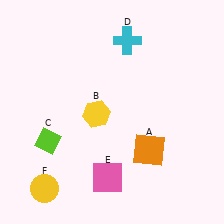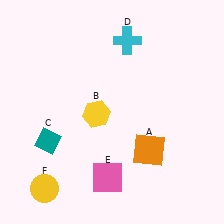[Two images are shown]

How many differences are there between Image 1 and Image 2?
There is 1 difference between the two images.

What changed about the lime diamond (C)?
In Image 1, C is lime. In Image 2, it changed to teal.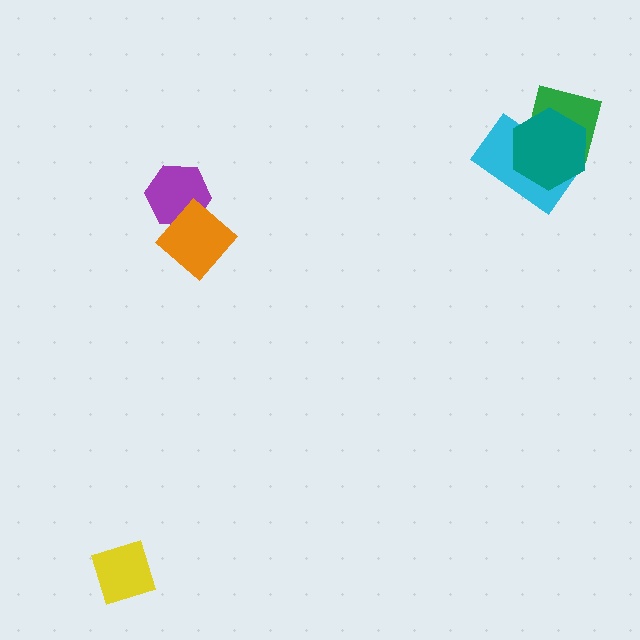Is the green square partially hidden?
Yes, it is partially covered by another shape.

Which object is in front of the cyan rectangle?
The teal hexagon is in front of the cyan rectangle.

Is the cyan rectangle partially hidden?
Yes, it is partially covered by another shape.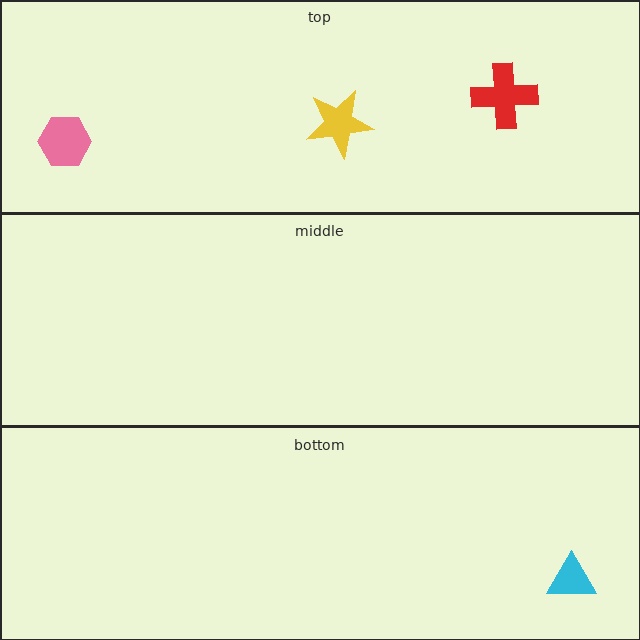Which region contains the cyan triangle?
The bottom region.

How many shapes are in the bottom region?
1.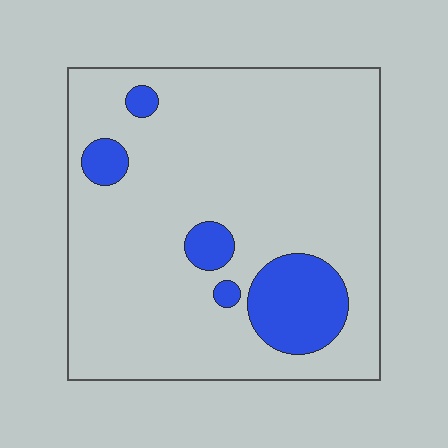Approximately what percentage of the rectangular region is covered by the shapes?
Approximately 15%.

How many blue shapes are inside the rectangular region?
5.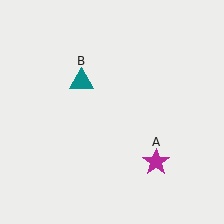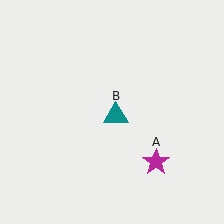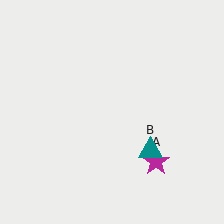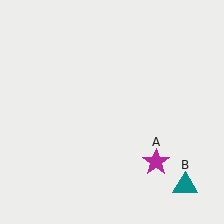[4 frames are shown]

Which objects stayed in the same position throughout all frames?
Magenta star (object A) remained stationary.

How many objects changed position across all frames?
1 object changed position: teal triangle (object B).